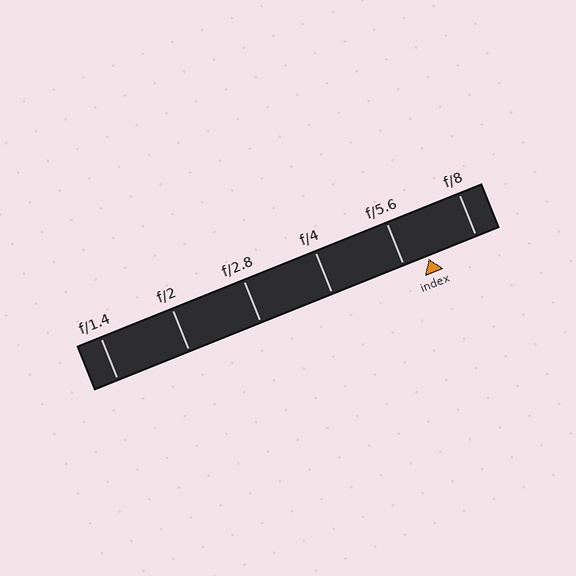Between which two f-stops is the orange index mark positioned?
The index mark is between f/5.6 and f/8.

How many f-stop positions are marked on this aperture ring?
There are 6 f-stop positions marked.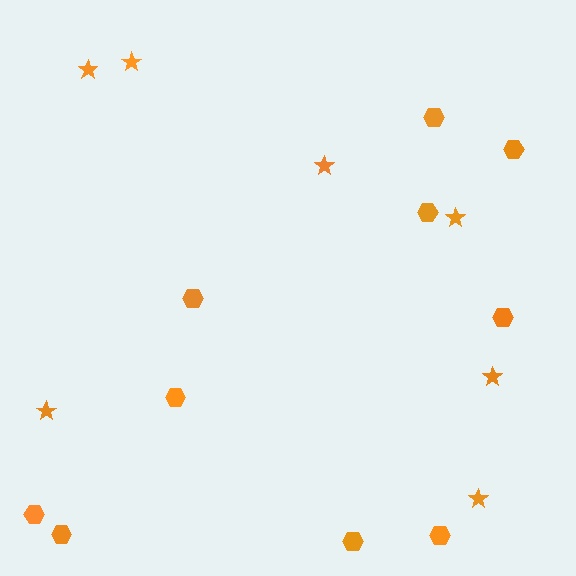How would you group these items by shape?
There are 2 groups: one group of hexagons (10) and one group of stars (7).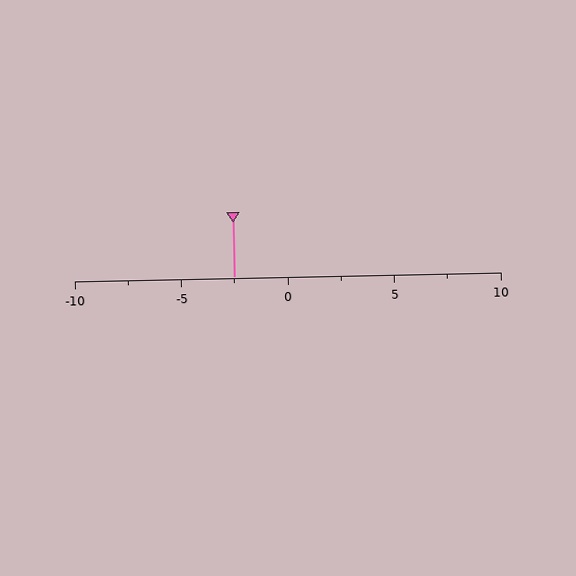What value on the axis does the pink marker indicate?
The marker indicates approximately -2.5.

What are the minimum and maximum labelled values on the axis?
The axis runs from -10 to 10.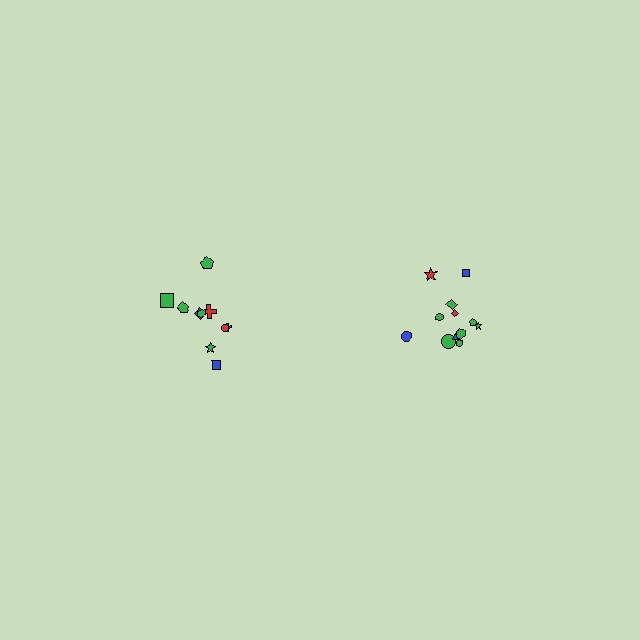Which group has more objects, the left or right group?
The right group.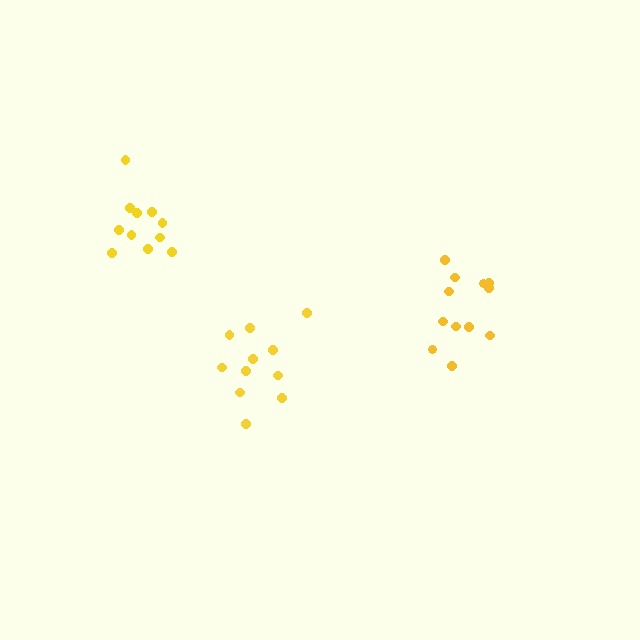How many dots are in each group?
Group 1: 12 dots, Group 2: 11 dots, Group 3: 11 dots (34 total).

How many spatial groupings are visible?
There are 3 spatial groupings.